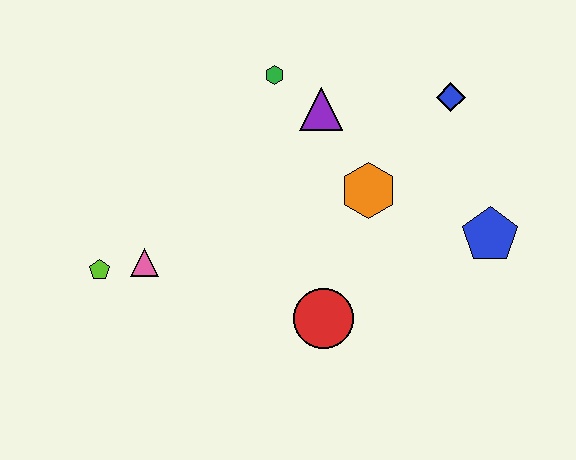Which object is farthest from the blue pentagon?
The lime pentagon is farthest from the blue pentagon.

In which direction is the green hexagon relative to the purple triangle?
The green hexagon is to the left of the purple triangle.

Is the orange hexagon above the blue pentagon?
Yes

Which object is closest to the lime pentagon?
The pink triangle is closest to the lime pentagon.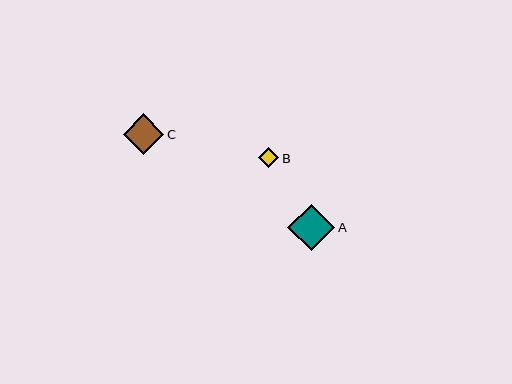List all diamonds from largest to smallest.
From largest to smallest: A, C, B.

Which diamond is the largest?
Diamond A is the largest with a size of approximately 47 pixels.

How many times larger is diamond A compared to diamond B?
Diamond A is approximately 2.3 times the size of diamond B.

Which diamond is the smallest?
Diamond B is the smallest with a size of approximately 20 pixels.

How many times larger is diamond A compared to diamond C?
Diamond A is approximately 1.2 times the size of diamond C.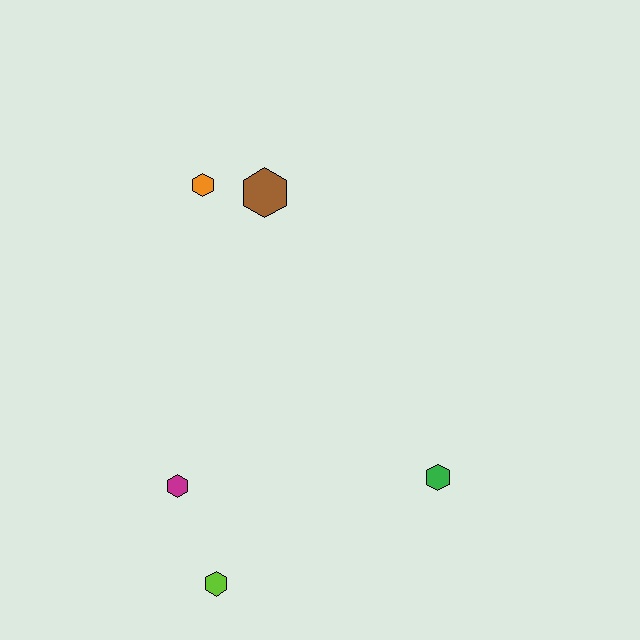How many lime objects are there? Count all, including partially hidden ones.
There is 1 lime object.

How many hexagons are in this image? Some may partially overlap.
There are 5 hexagons.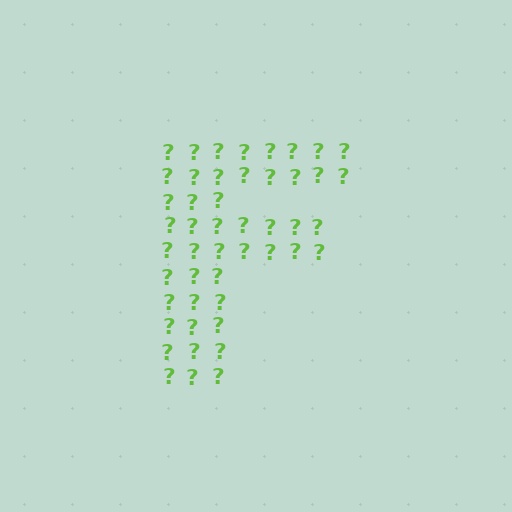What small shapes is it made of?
It is made of small question marks.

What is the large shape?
The large shape is the letter F.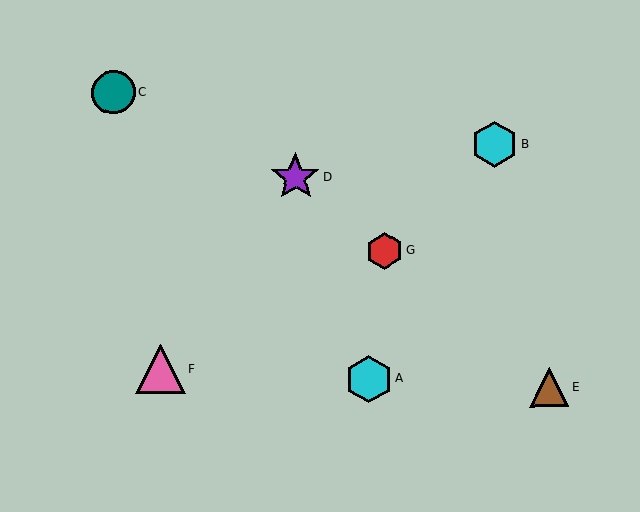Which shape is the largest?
The pink triangle (labeled F) is the largest.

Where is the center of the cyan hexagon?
The center of the cyan hexagon is at (368, 379).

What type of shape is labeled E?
Shape E is a brown triangle.